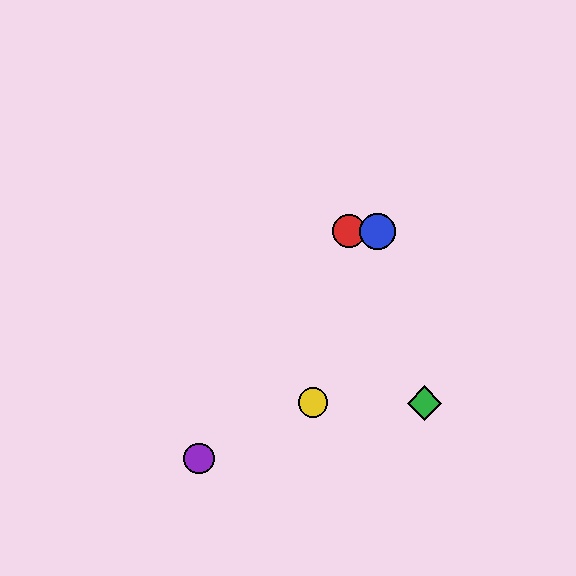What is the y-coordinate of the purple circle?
The purple circle is at y≈458.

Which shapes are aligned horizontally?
The red circle, the blue circle are aligned horizontally.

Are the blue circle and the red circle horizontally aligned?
Yes, both are at y≈231.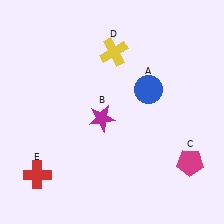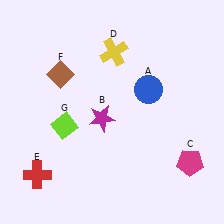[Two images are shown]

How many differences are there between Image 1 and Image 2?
There are 2 differences between the two images.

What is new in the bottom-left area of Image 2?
A lime diamond (G) was added in the bottom-left area of Image 2.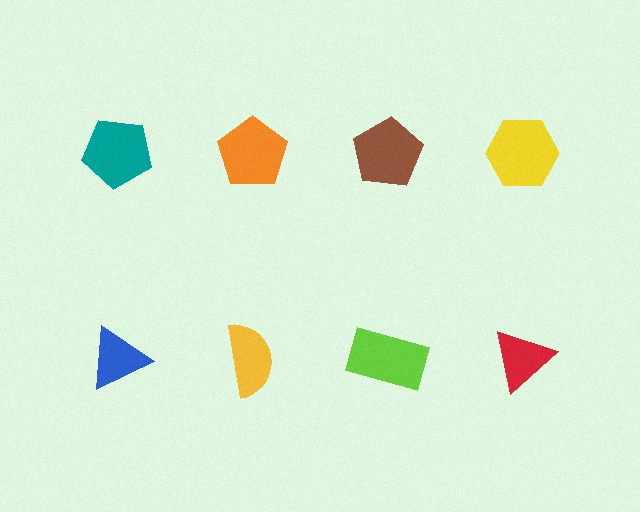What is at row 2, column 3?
A lime rectangle.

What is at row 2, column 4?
A red triangle.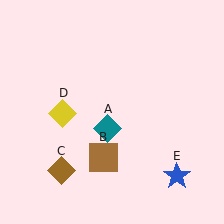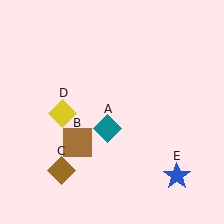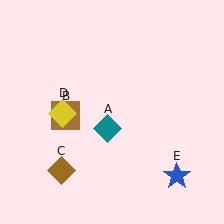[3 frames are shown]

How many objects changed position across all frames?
1 object changed position: brown square (object B).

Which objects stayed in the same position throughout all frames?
Teal diamond (object A) and brown diamond (object C) and yellow diamond (object D) and blue star (object E) remained stationary.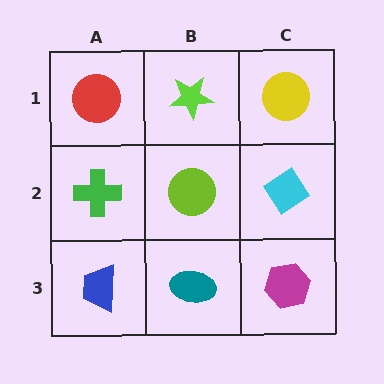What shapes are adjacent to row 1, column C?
A cyan diamond (row 2, column C), a lime star (row 1, column B).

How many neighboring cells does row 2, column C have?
3.